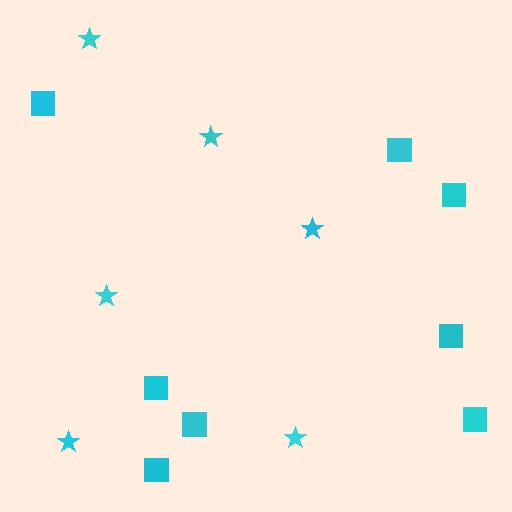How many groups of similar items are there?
There are 2 groups: one group of stars (6) and one group of squares (8).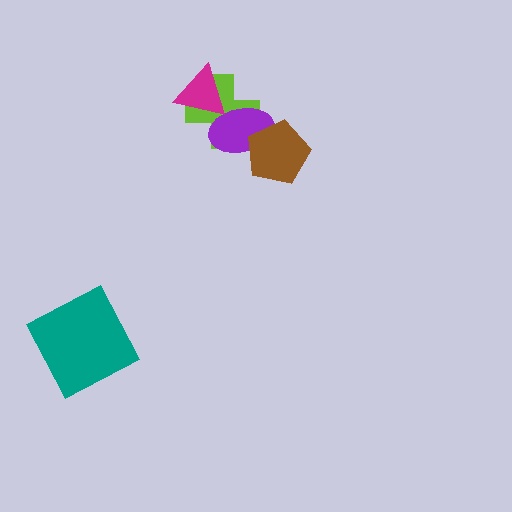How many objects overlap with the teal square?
0 objects overlap with the teal square.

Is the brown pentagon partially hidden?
No, no other shape covers it.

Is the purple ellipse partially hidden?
Yes, it is partially covered by another shape.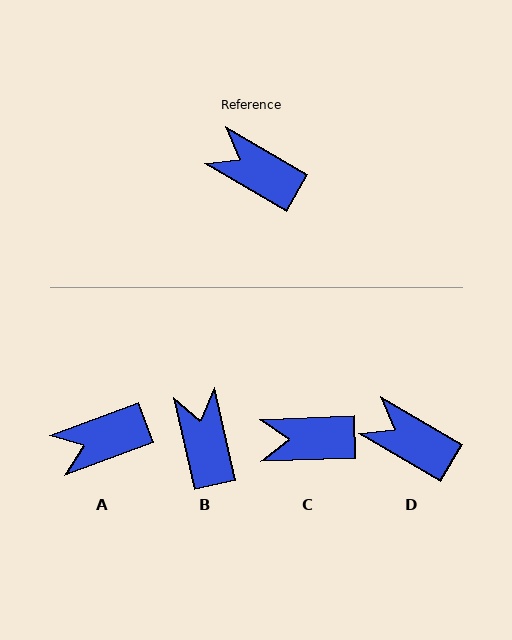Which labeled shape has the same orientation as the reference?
D.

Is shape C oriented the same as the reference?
No, it is off by about 32 degrees.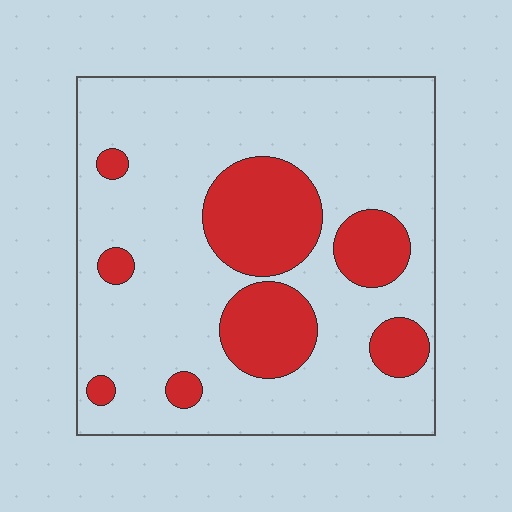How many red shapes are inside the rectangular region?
8.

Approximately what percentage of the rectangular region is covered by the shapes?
Approximately 25%.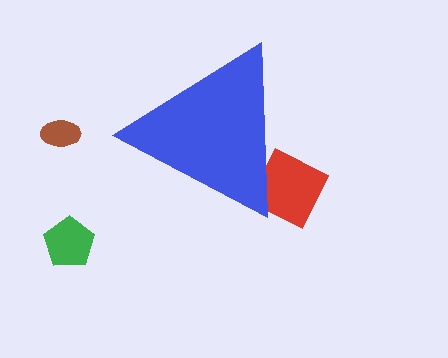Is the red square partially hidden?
Yes, the red square is partially hidden behind the blue triangle.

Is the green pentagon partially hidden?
No, the green pentagon is fully visible.